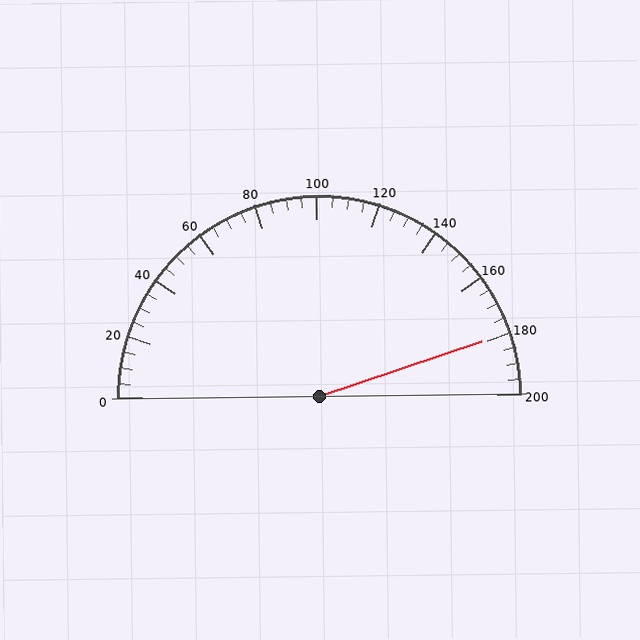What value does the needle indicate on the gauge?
The needle indicates approximately 180.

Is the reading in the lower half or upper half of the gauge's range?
The reading is in the upper half of the range (0 to 200).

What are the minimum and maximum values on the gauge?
The gauge ranges from 0 to 200.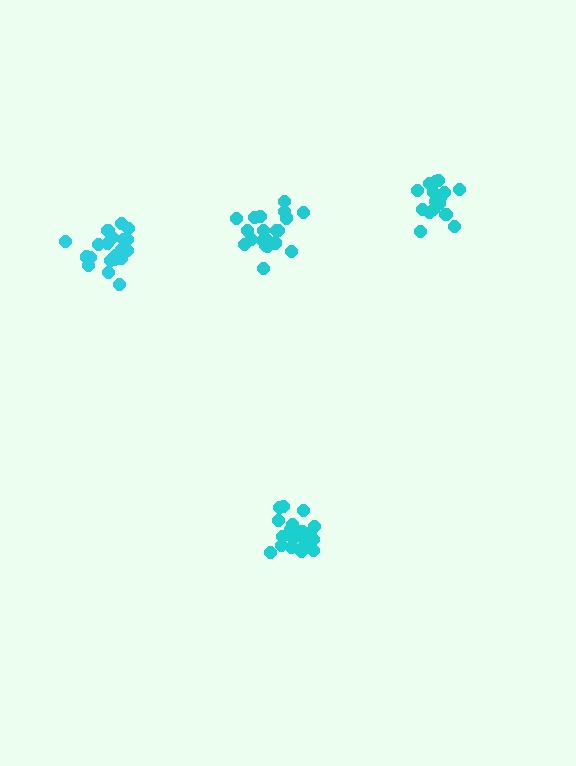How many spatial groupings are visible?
There are 4 spatial groupings.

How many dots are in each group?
Group 1: 21 dots, Group 2: 18 dots, Group 3: 20 dots, Group 4: 21 dots (80 total).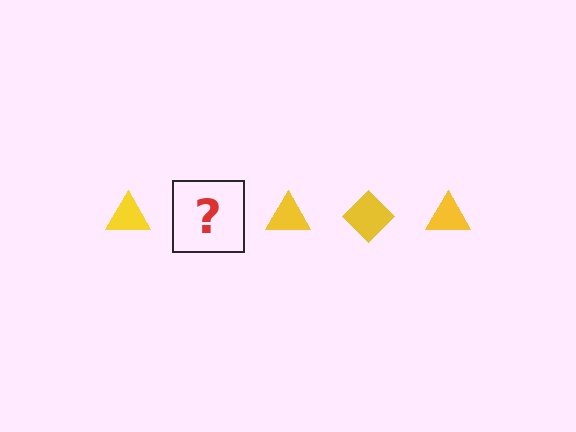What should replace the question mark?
The question mark should be replaced with a yellow diamond.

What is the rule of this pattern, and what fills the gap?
The rule is that the pattern cycles through triangle, diamond shapes in yellow. The gap should be filled with a yellow diamond.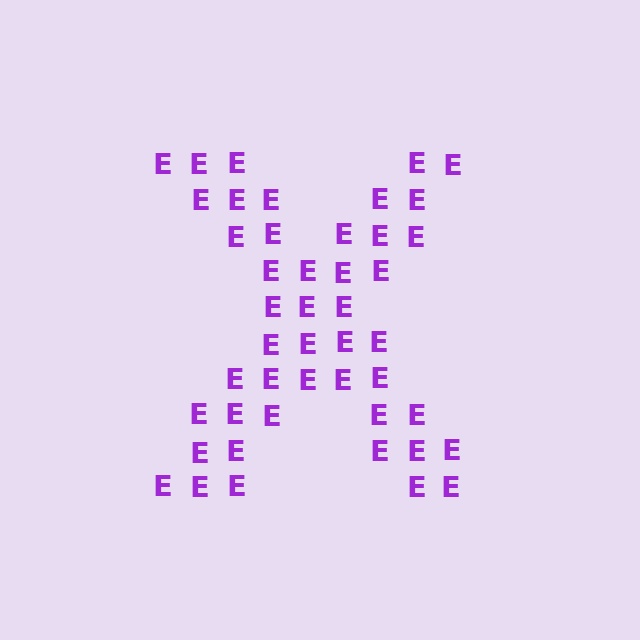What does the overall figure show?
The overall figure shows the letter X.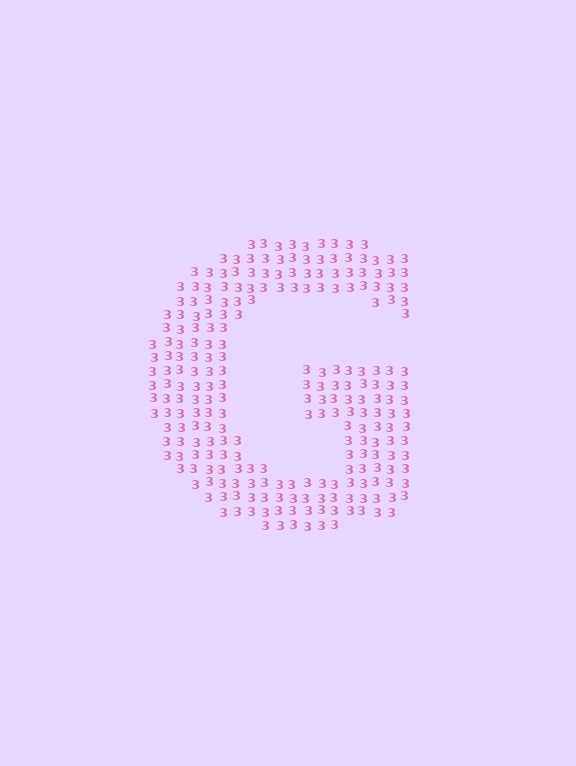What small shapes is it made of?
It is made of small digit 3's.